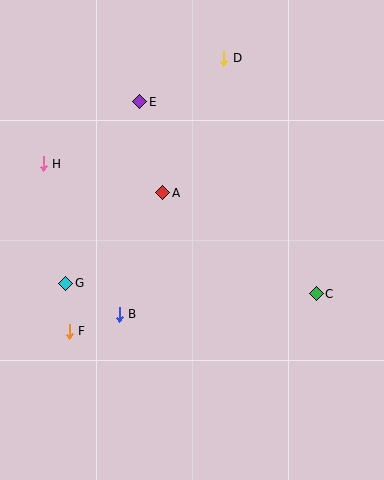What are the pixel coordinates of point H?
Point H is at (43, 164).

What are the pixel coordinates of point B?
Point B is at (119, 314).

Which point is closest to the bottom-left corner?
Point F is closest to the bottom-left corner.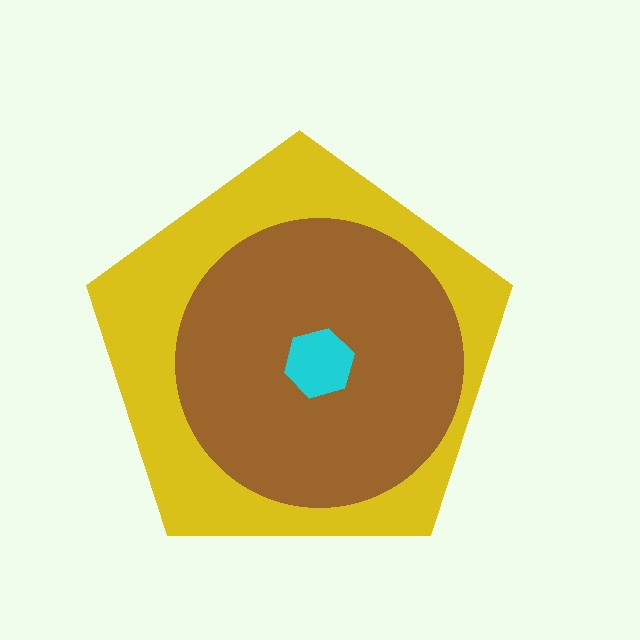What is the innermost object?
The cyan hexagon.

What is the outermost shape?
The yellow pentagon.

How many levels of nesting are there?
3.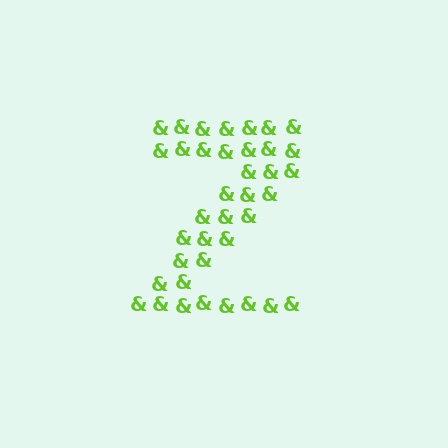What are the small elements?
The small elements are ampersands.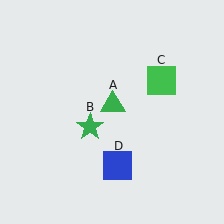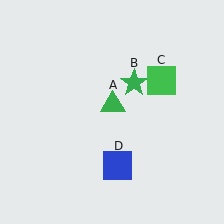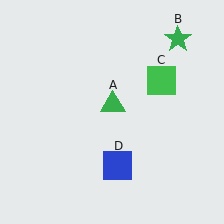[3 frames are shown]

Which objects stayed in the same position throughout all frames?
Green triangle (object A) and green square (object C) and blue square (object D) remained stationary.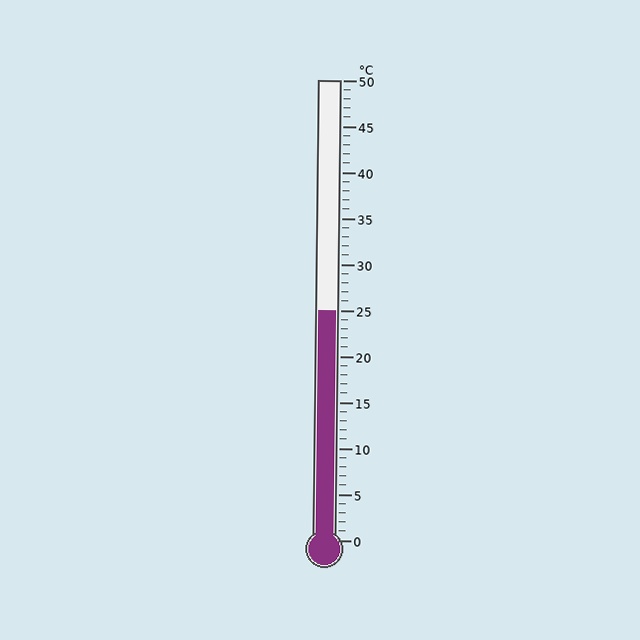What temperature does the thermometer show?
The thermometer shows approximately 25°C.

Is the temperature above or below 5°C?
The temperature is above 5°C.